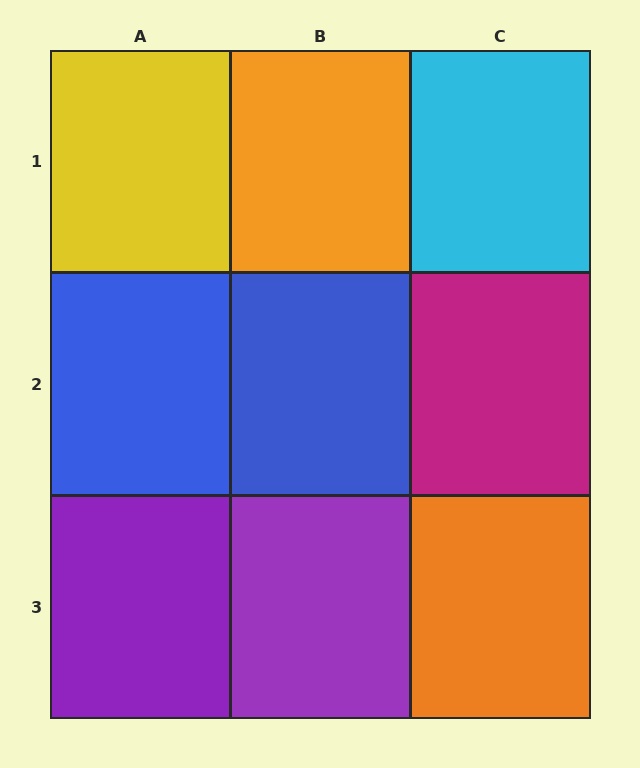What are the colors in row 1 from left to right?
Yellow, orange, cyan.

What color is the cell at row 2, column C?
Magenta.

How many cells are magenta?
1 cell is magenta.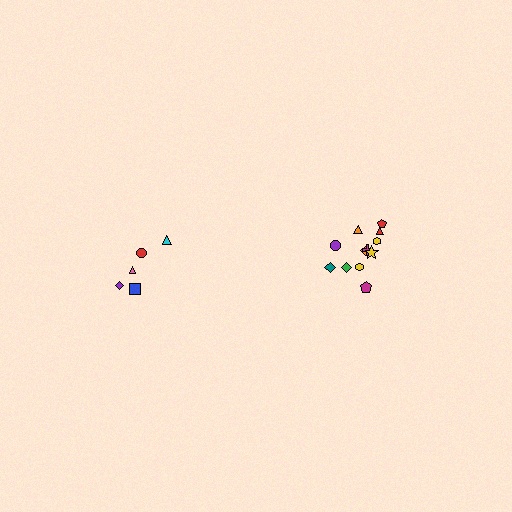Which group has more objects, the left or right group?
The right group.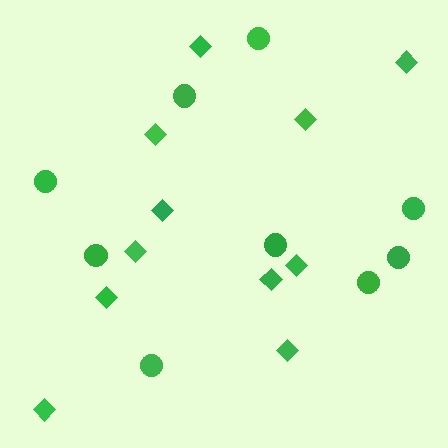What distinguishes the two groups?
There are 2 groups: one group of circles (9) and one group of diamonds (11).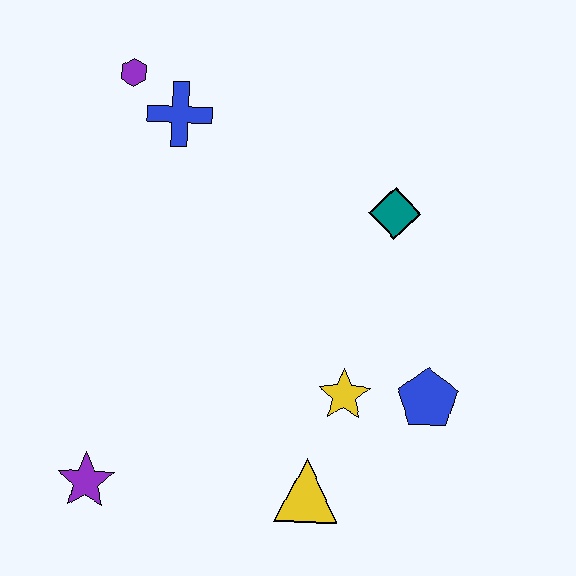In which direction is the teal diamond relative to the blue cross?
The teal diamond is to the right of the blue cross.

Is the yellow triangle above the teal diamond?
No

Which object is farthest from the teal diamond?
The purple star is farthest from the teal diamond.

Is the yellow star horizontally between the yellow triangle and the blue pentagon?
Yes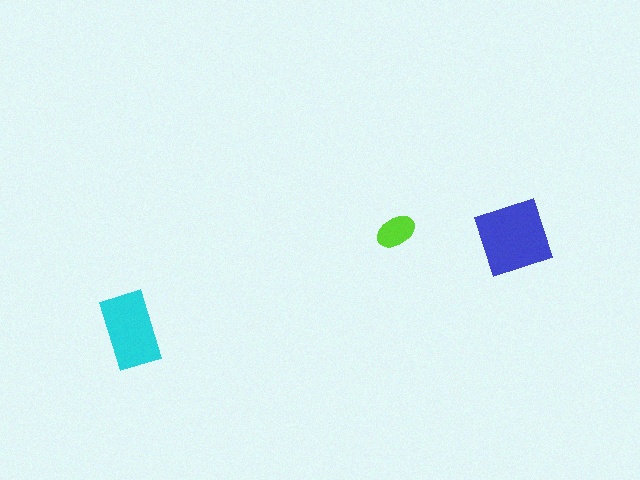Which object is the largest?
The blue square.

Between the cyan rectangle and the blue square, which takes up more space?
The blue square.